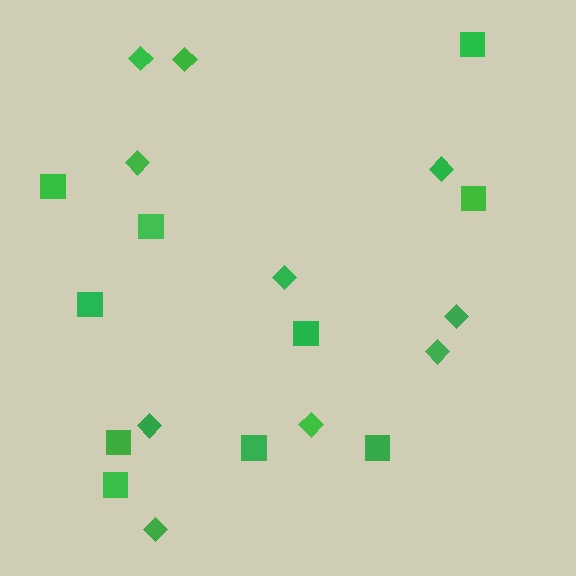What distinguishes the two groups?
There are 2 groups: one group of squares (10) and one group of diamonds (10).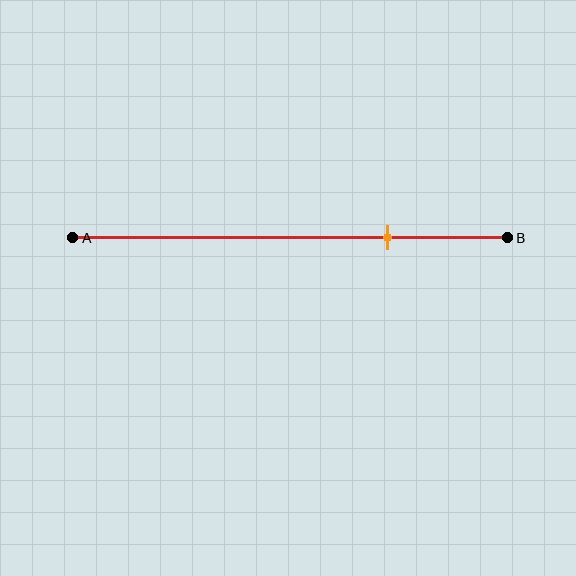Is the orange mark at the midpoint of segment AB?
No, the mark is at about 75% from A, not at the 50% midpoint.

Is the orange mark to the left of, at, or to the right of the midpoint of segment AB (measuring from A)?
The orange mark is to the right of the midpoint of segment AB.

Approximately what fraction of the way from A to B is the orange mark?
The orange mark is approximately 75% of the way from A to B.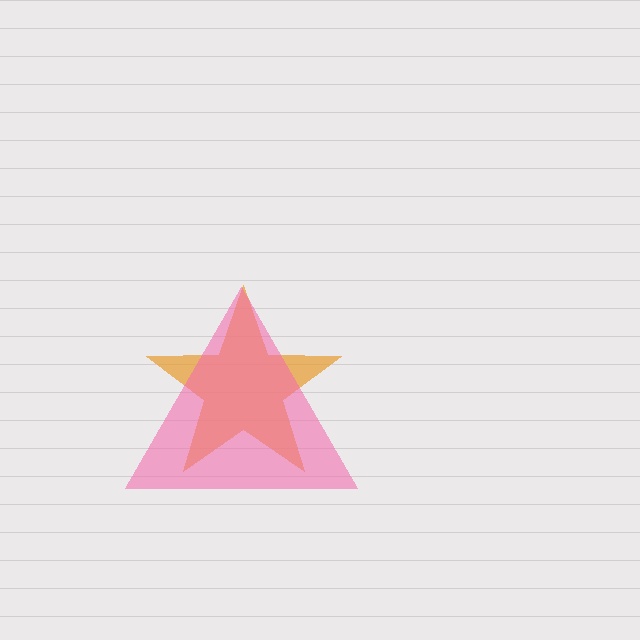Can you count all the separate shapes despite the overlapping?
Yes, there are 2 separate shapes.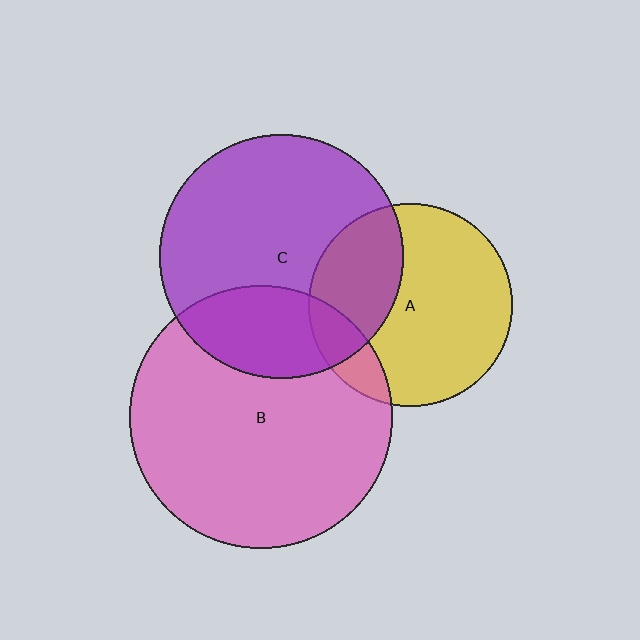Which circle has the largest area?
Circle B (pink).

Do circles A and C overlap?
Yes.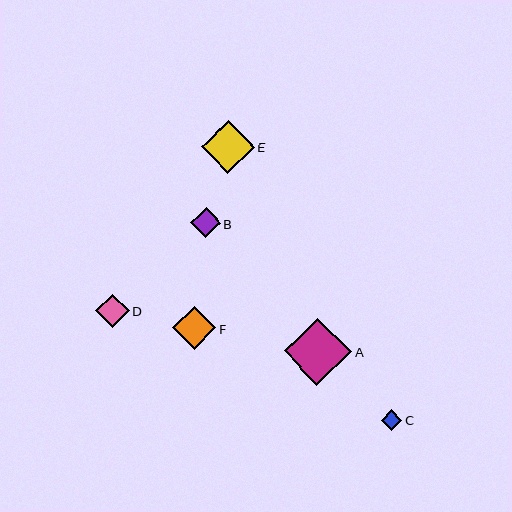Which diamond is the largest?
Diamond A is the largest with a size of approximately 67 pixels.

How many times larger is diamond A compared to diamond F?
Diamond A is approximately 1.5 times the size of diamond F.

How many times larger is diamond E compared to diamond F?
Diamond E is approximately 1.2 times the size of diamond F.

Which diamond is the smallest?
Diamond C is the smallest with a size of approximately 21 pixels.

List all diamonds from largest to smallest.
From largest to smallest: A, E, F, D, B, C.